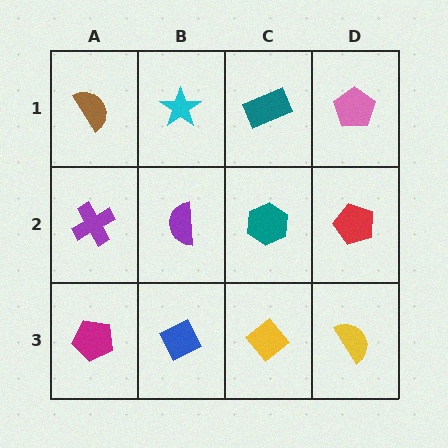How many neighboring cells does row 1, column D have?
2.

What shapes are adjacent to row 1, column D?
A red pentagon (row 2, column D), a teal rectangle (row 1, column C).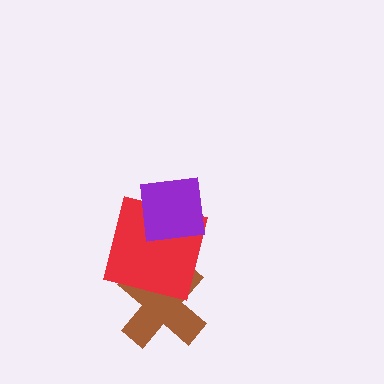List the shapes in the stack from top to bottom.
From top to bottom: the purple square, the red square, the brown cross.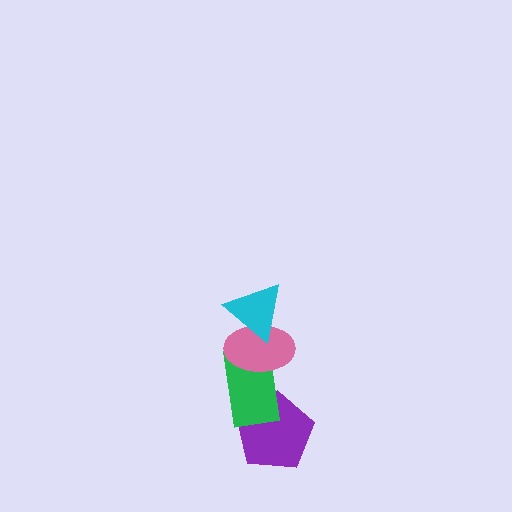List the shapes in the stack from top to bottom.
From top to bottom: the cyan triangle, the pink ellipse, the green rectangle, the purple pentagon.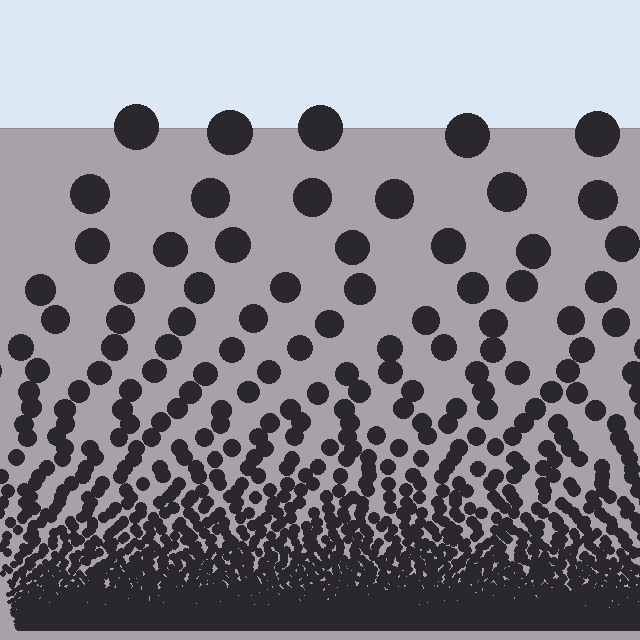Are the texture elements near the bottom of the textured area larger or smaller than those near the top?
Smaller. The gradient is inverted — elements near the bottom are smaller and denser.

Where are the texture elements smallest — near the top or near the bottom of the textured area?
Near the bottom.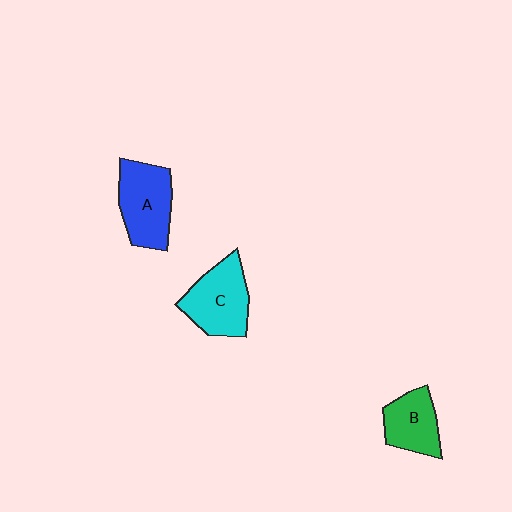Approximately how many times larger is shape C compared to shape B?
Approximately 1.3 times.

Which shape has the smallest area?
Shape B (green).